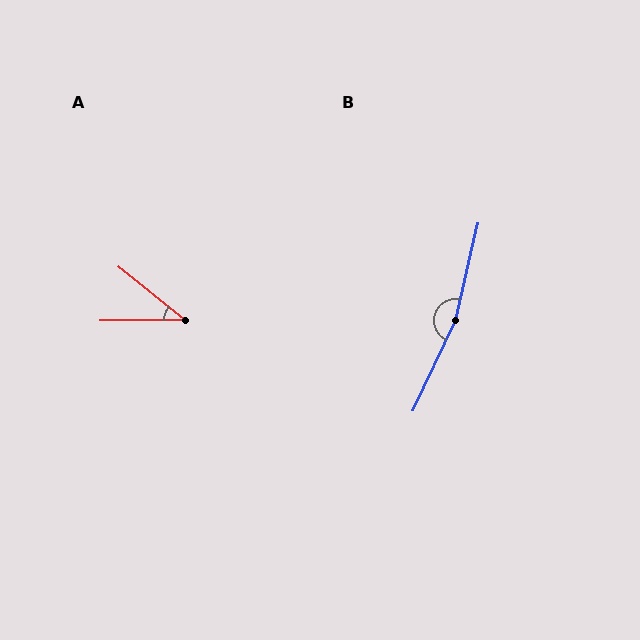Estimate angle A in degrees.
Approximately 40 degrees.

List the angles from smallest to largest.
A (40°), B (168°).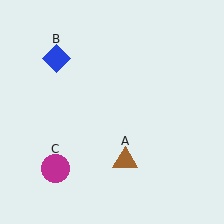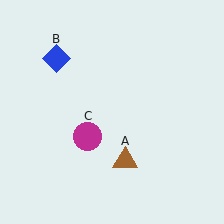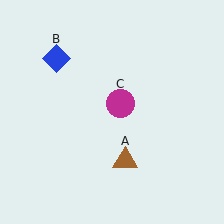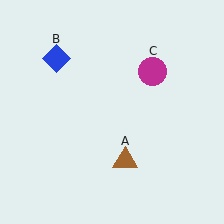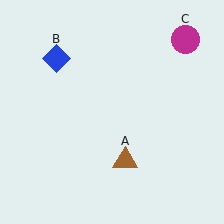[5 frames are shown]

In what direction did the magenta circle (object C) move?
The magenta circle (object C) moved up and to the right.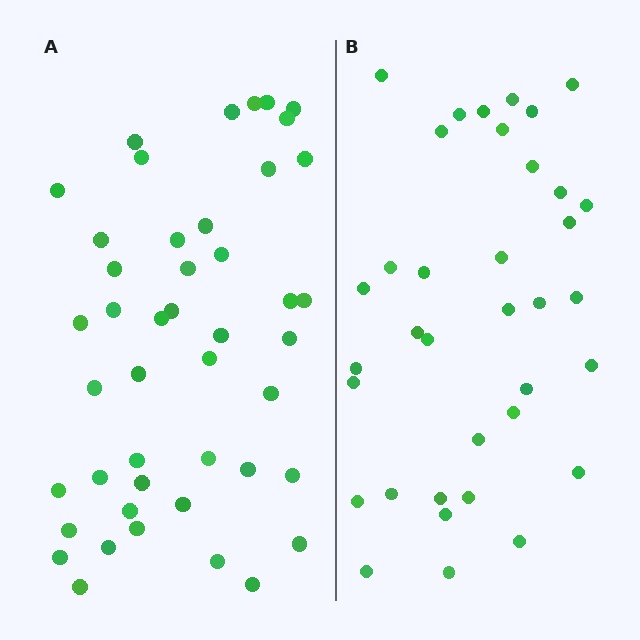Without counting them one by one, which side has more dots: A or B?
Region A (the left region) has more dots.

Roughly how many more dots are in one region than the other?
Region A has roughly 8 or so more dots than region B.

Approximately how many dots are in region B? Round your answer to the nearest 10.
About 40 dots. (The exact count is 36, which rounds to 40.)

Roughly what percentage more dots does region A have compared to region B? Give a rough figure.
About 25% more.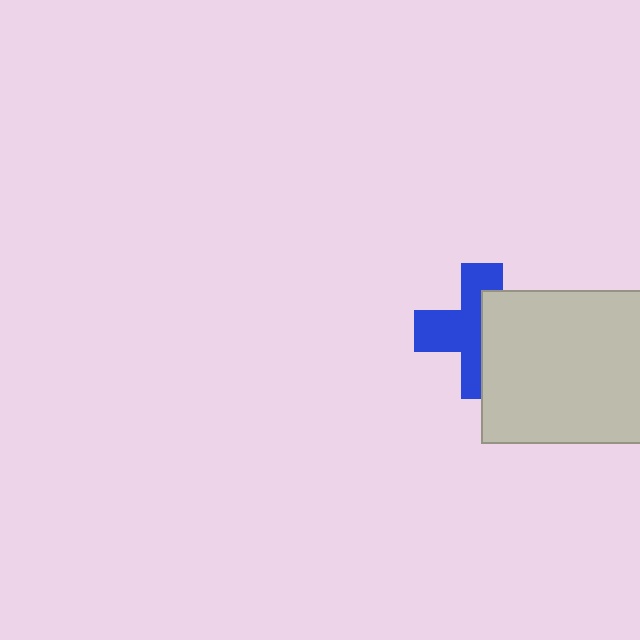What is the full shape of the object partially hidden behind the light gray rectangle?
The partially hidden object is a blue cross.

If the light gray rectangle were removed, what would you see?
You would see the complete blue cross.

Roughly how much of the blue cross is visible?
About half of it is visible (roughly 55%).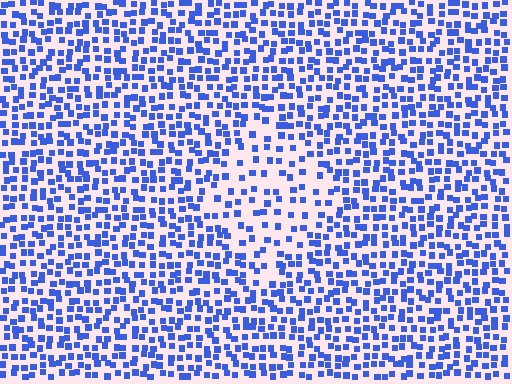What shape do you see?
I see a diamond.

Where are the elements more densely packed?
The elements are more densely packed outside the diamond boundary.